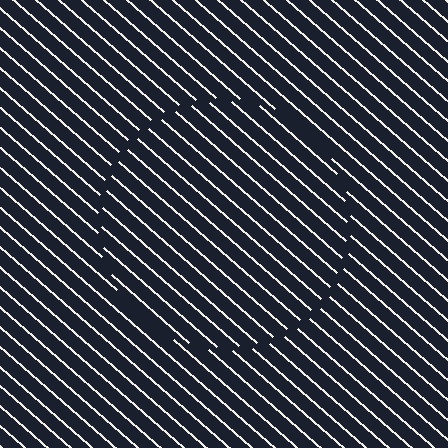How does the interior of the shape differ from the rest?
The interior of the shape contains the same grating, shifted by half a period — the contour is defined by the phase discontinuity where line-ends from the inner and outer gratings abut.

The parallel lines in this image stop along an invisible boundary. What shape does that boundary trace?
An illusory circle. The interior of the shape contains the same grating, shifted by half a period — the contour is defined by the phase discontinuity where line-ends from the inner and outer gratings abut.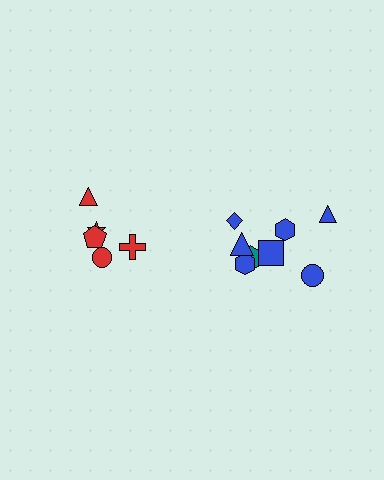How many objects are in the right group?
There are 8 objects.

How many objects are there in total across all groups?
There are 13 objects.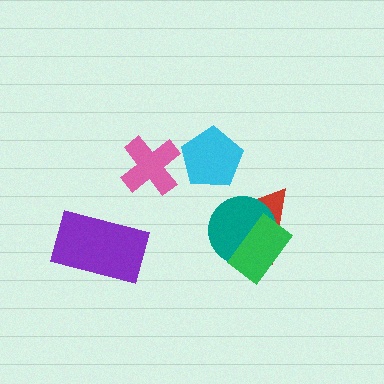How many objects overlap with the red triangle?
2 objects overlap with the red triangle.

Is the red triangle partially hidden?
Yes, it is partially covered by another shape.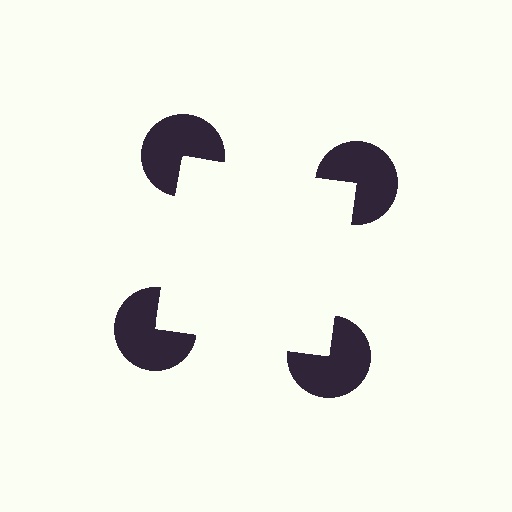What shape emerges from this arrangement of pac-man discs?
An illusory square — its edges are inferred from the aligned wedge cuts in the pac-man discs, not physically drawn.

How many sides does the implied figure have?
4 sides.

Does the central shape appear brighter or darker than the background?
It typically appears slightly brighter than the background, even though no actual brightness change is drawn.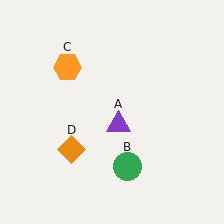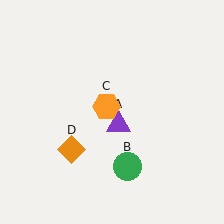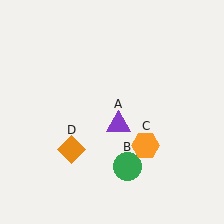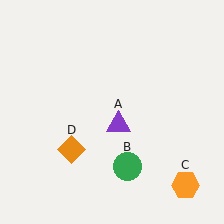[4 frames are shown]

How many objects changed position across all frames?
1 object changed position: orange hexagon (object C).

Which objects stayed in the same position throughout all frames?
Purple triangle (object A) and green circle (object B) and orange diamond (object D) remained stationary.